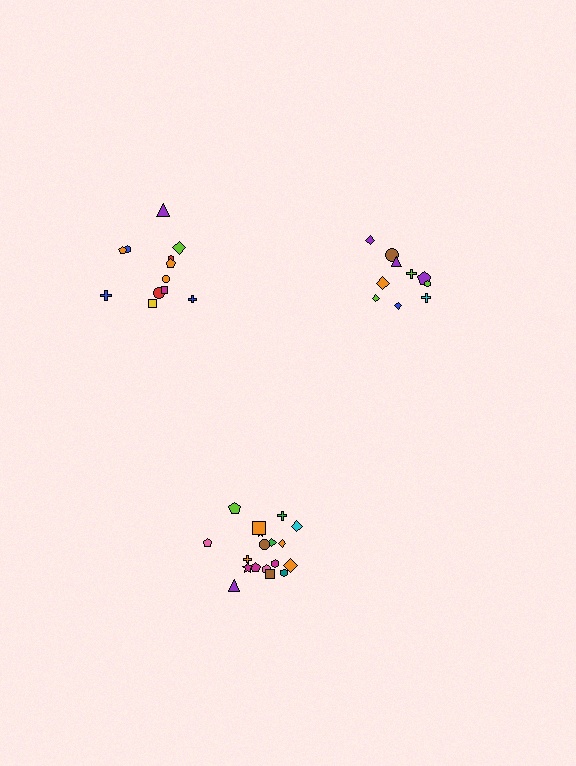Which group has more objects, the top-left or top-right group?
The top-left group.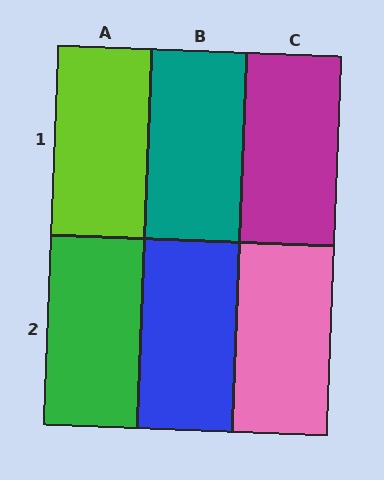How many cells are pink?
1 cell is pink.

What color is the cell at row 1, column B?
Teal.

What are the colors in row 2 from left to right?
Green, blue, pink.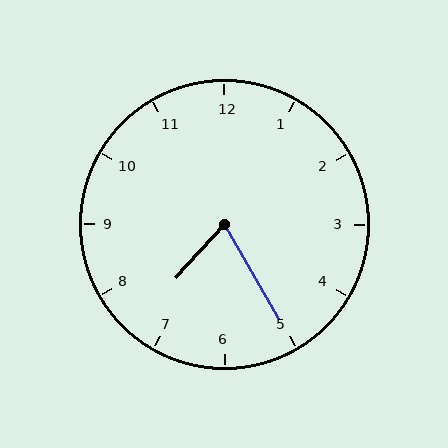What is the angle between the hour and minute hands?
Approximately 72 degrees.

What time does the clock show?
7:25.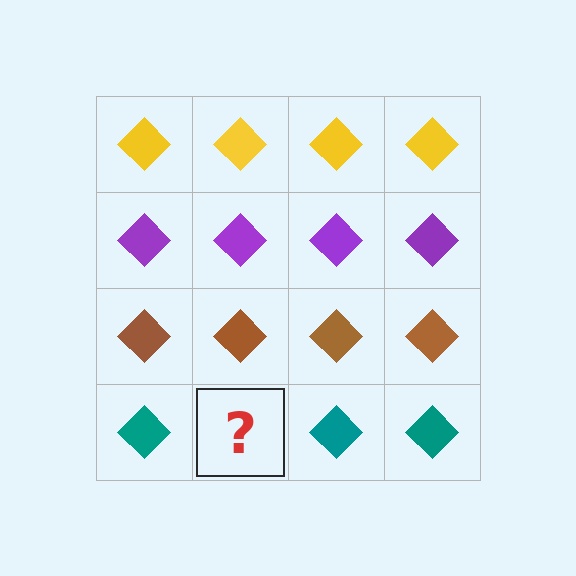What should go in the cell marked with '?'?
The missing cell should contain a teal diamond.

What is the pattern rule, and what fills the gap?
The rule is that each row has a consistent color. The gap should be filled with a teal diamond.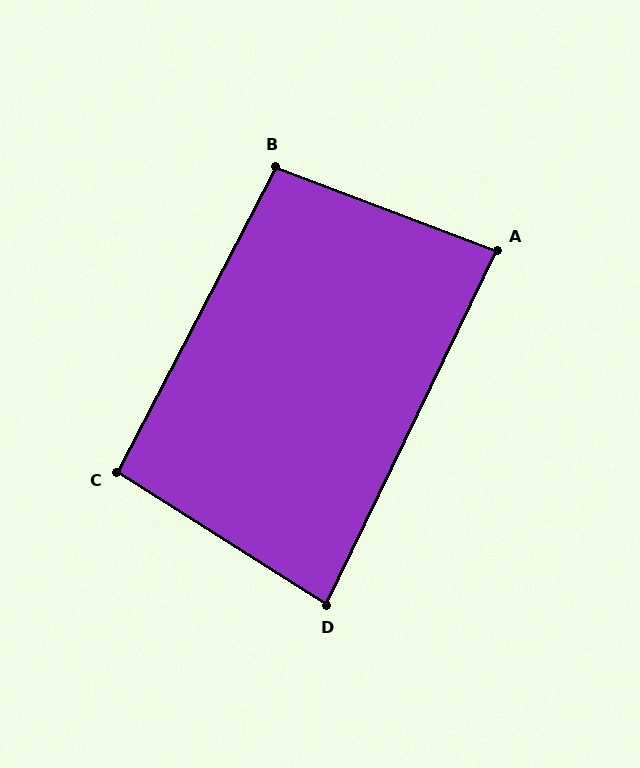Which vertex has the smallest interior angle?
D, at approximately 83 degrees.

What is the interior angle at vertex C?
Approximately 95 degrees (approximately right).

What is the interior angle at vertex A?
Approximately 85 degrees (approximately right).